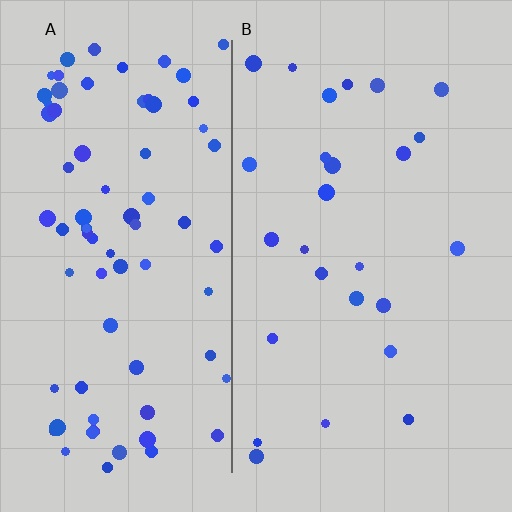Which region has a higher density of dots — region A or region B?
A (the left).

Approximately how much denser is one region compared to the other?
Approximately 3.0× — region A over region B.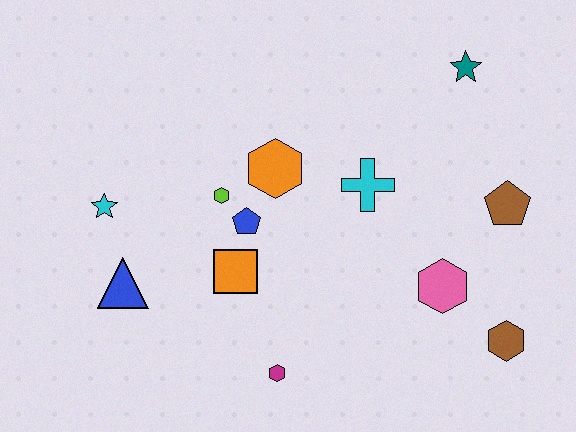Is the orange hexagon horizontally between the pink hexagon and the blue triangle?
Yes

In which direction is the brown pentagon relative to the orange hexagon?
The brown pentagon is to the right of the orange hexagon.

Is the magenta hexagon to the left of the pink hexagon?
Yes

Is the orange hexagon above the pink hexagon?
Yes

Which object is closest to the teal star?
The brown pentagon is closest to the teal star.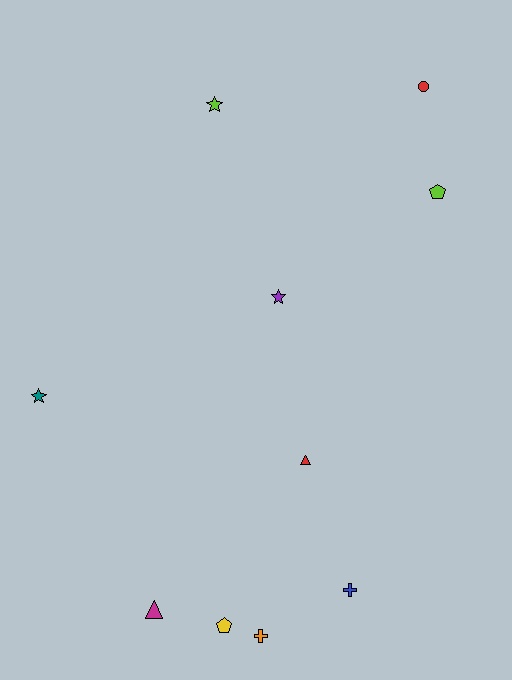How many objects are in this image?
There are 10 objects.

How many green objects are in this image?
There are no green objects.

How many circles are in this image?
There is 1 circle.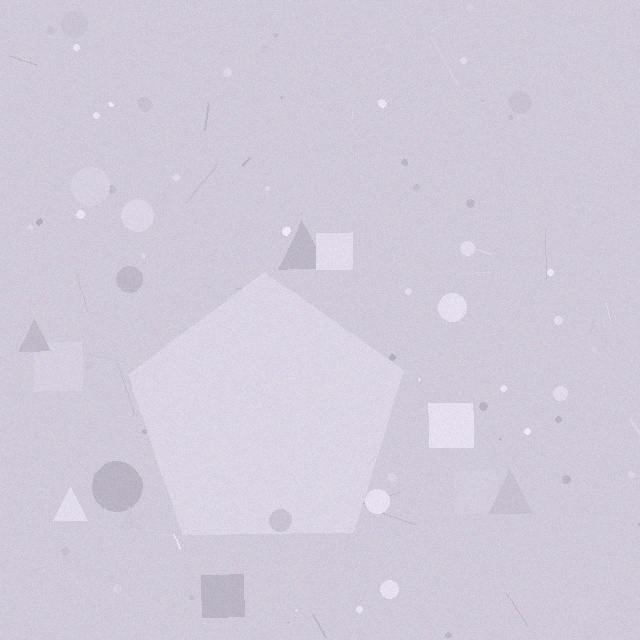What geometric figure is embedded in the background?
A pentagon is embedded in the background.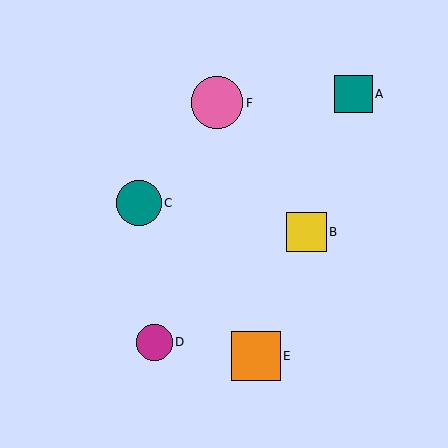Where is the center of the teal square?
The center of the teal square is at (354, 94).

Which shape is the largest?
The pink circle (labeled F) is the largest.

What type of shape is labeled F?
Shape F is a pink circle.